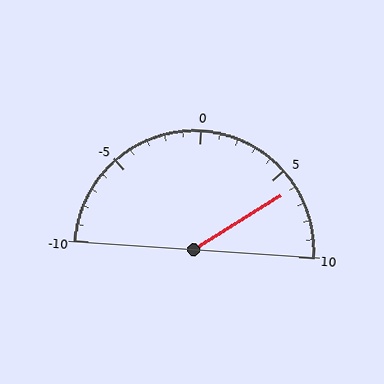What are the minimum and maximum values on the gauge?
The gauge ranges from -10 to 10.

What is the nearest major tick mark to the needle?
The nearest major tick mark is 5.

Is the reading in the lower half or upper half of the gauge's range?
The reading is in the upper half of the range (-10 to 10).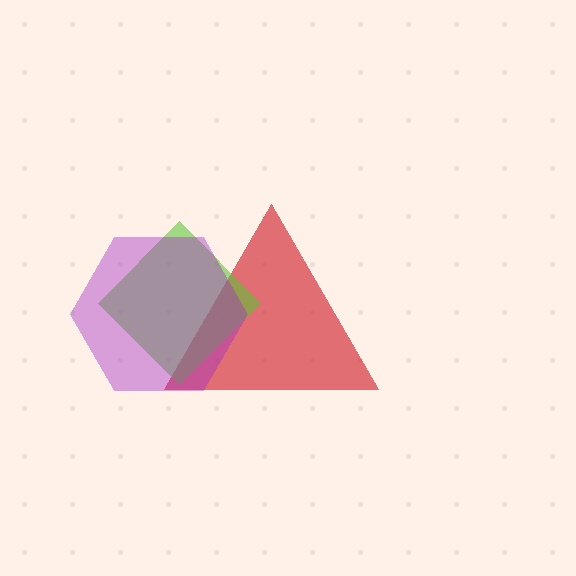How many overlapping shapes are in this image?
There are 3 overlapping shapes in the image.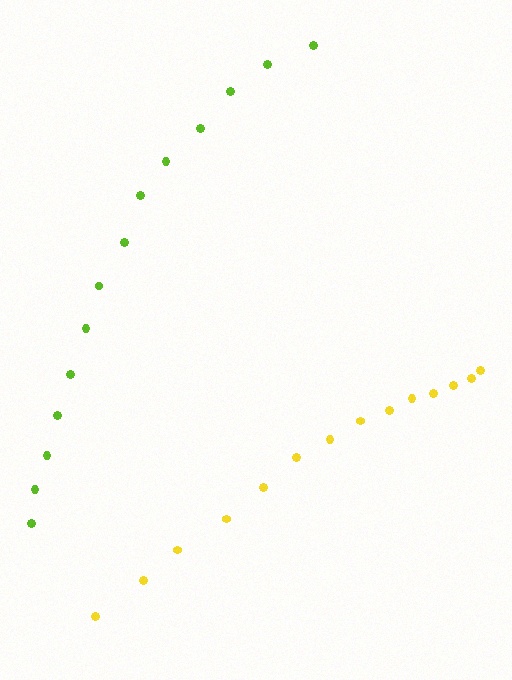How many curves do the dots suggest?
There are 2 distinct paths.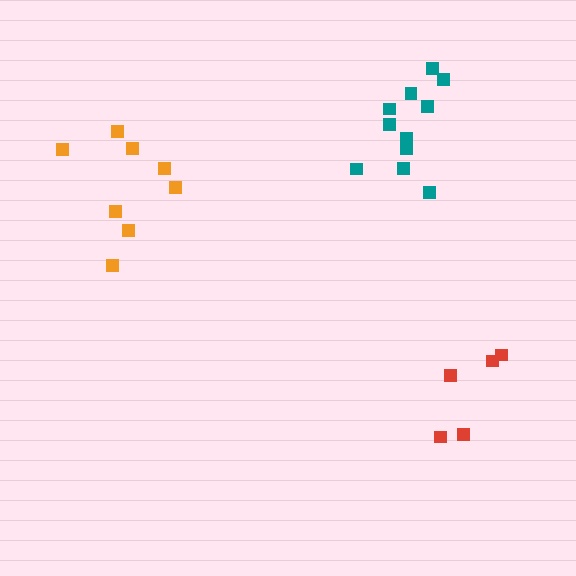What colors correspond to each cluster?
The clusters are colored: orange, red, teal.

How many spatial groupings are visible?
There are 3 spatial groupings.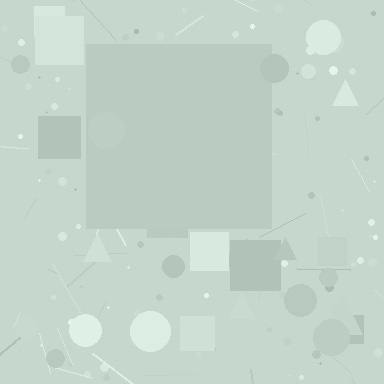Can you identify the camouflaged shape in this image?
The camouflaged shape is a square.